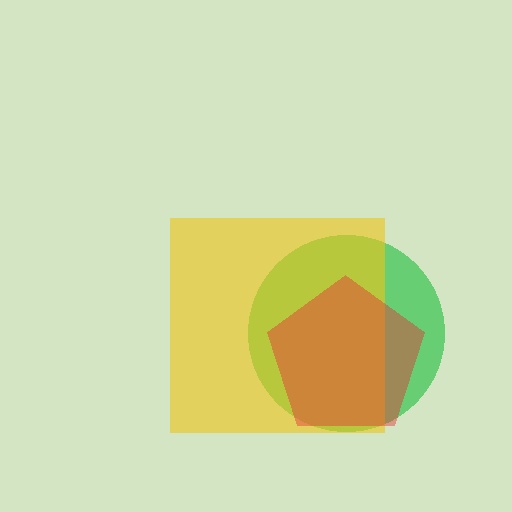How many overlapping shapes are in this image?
There are 3 overlapping shapes in the image.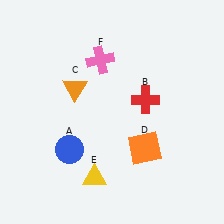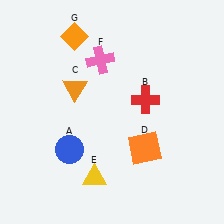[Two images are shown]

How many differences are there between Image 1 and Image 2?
There is 1 difference between the two images.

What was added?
An orange diamond (G) was added in Image 2.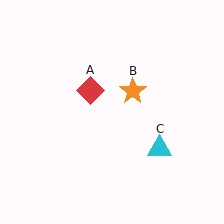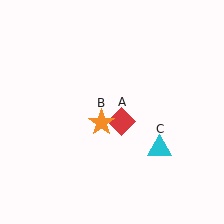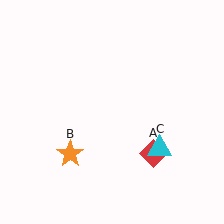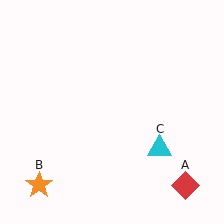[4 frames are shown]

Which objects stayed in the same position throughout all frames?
Cyan triangle (object C) remained stationary.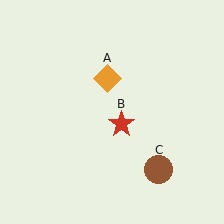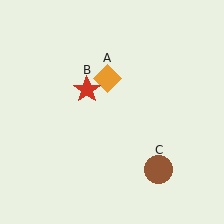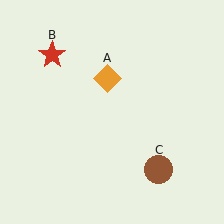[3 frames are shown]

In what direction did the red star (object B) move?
The red star (object B) moved up and to the left.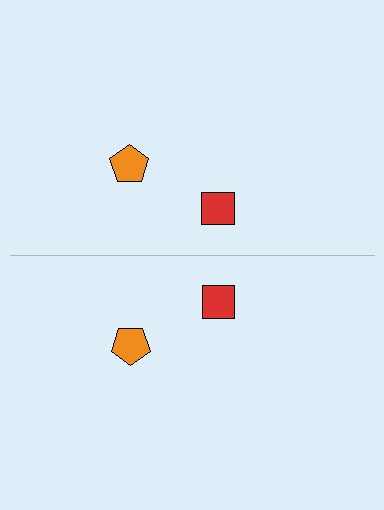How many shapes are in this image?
There are 4 shapes in this image.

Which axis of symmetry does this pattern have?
The pattern has a horizontal axis of symmetry running through the center of the image.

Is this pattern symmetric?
Yes, this pattern has bilateral (reflection) symmetry.